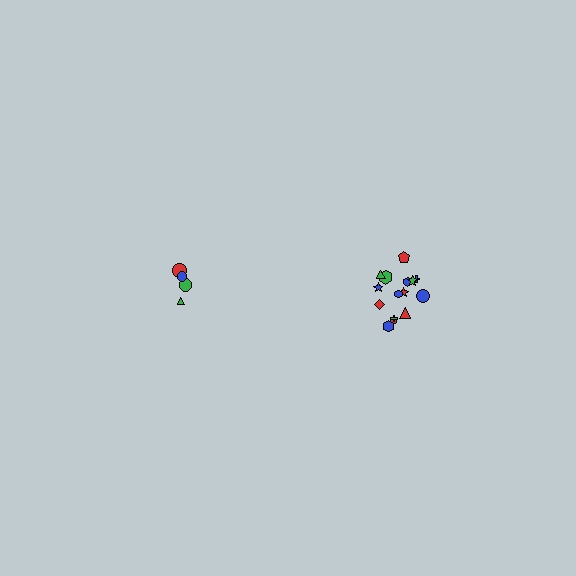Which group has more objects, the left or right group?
The right group.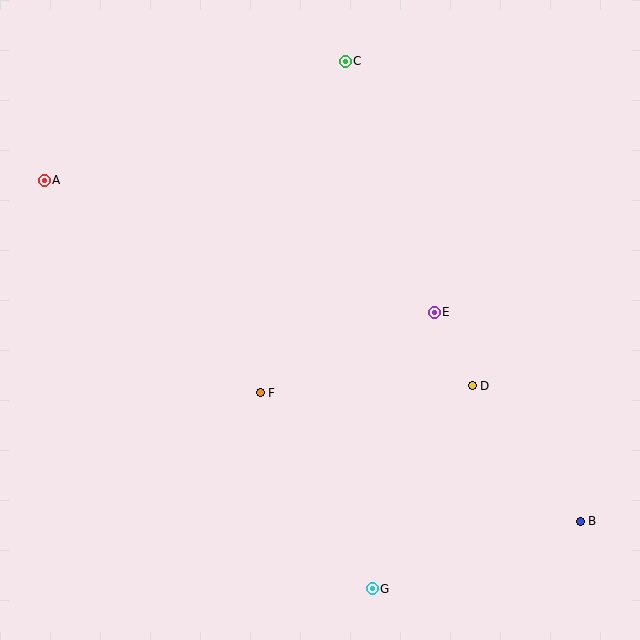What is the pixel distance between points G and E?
The distance between G and E is 283 pixels.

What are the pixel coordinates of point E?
Point E is at (434, 312).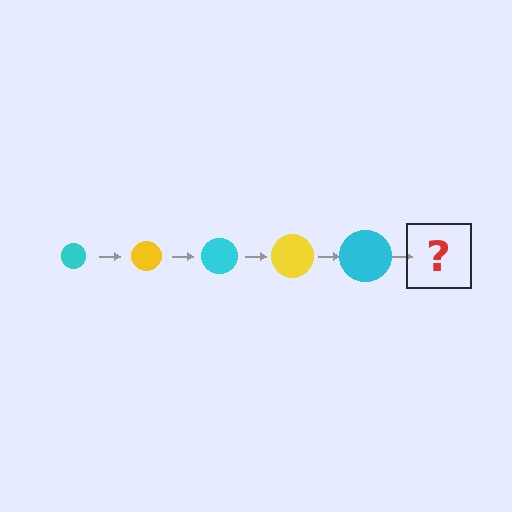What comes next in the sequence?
The next element should be a yellow circle, larger than the previous one.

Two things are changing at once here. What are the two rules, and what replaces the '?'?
The two rules are that the circle grows larger each step and the color cycles through cyan and yellow. The '?' should be a yellow circle, larger than the previous one.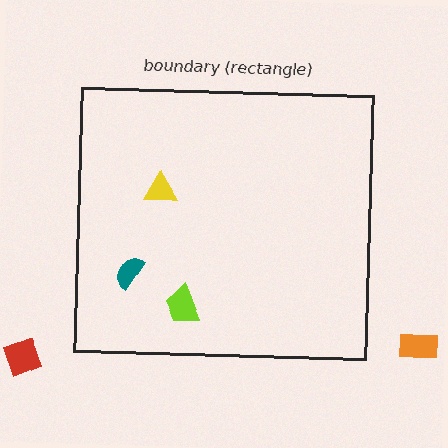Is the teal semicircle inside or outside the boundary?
Inside.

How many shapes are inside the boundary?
3 inside, 2 outside.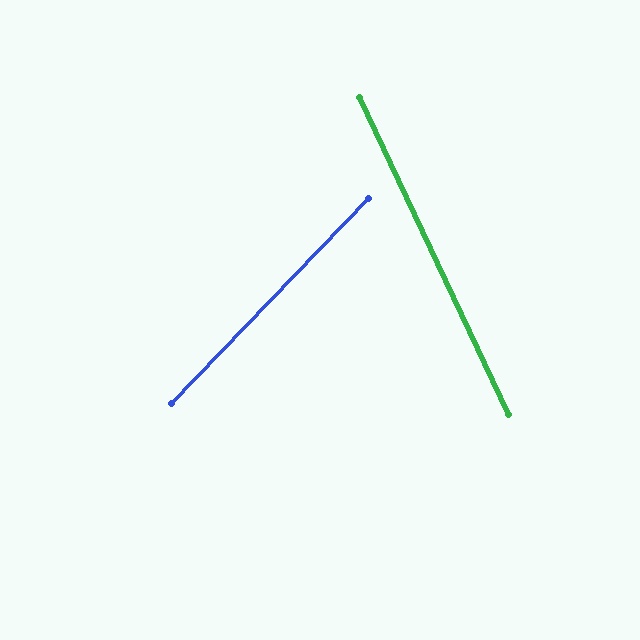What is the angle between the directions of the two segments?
Approximately 69 degrees.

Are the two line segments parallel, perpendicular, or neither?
Neither parallel nor perpendicular — they differ by about 69°.